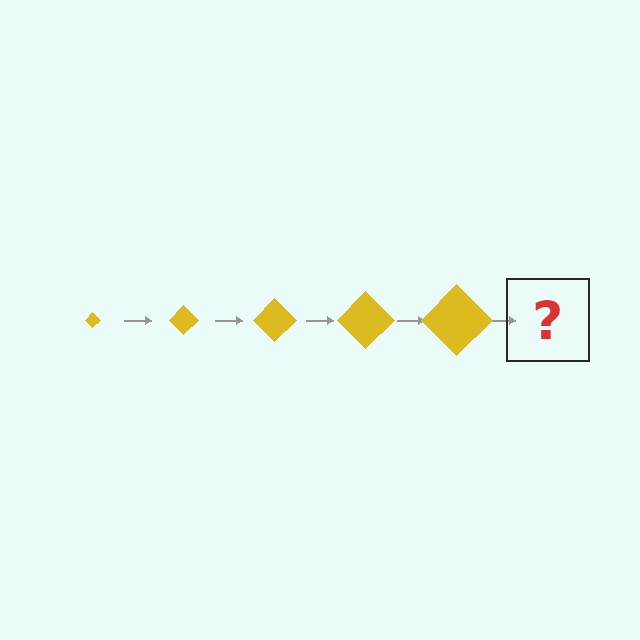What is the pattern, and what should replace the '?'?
The pattern is that the diamond gets progressively larger each step. The '?' should be a yellow diamond, larger than the previous one.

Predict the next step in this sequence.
The next step is a yellow diamond, larger than the previous one.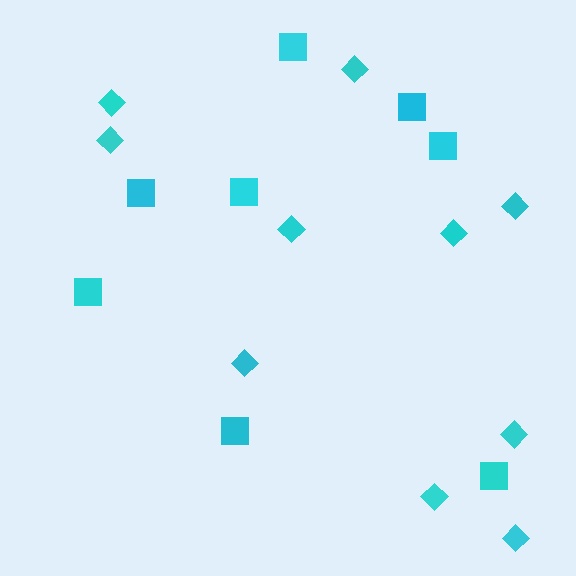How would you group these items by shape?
There are 2 groups: one group of diamonds (10) and one group of squares (8).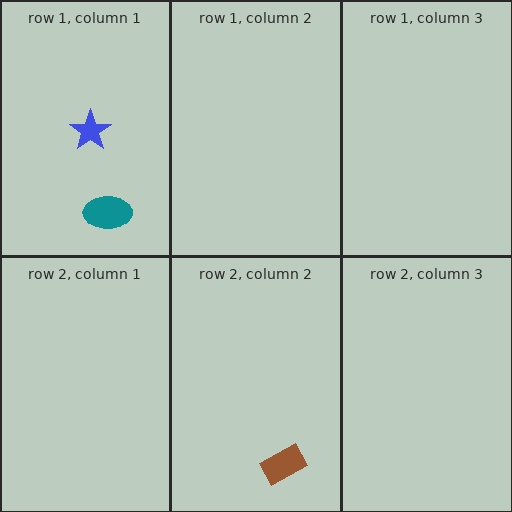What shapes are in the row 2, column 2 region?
The brown rectangle.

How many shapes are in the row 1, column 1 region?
2.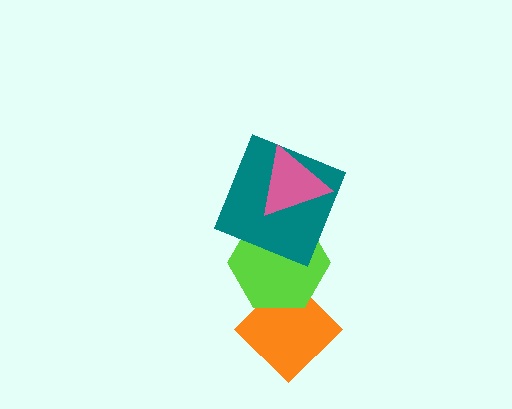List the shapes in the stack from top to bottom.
From top to bottom: the pink triangle, the teal square, the lime hexagon, the orange diamond.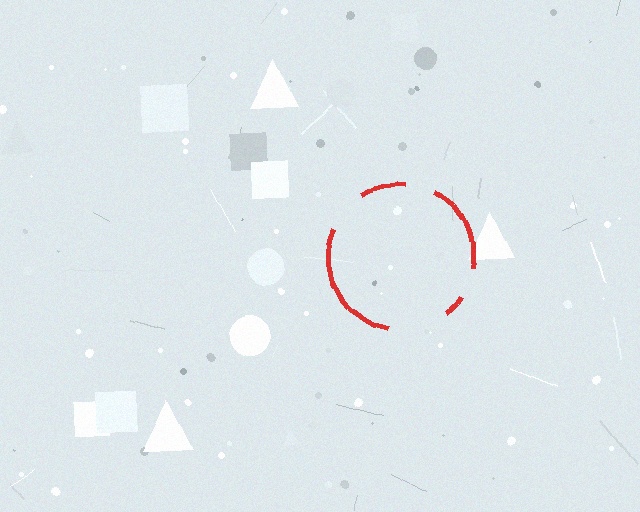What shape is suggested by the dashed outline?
The dashed outline suggests a circle.